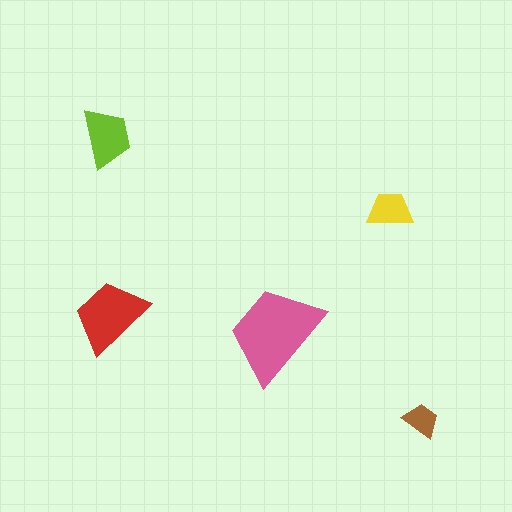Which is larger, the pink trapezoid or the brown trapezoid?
The pink one.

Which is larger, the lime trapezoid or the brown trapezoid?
The lime one.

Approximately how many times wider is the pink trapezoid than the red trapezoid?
About 1.5 times wider.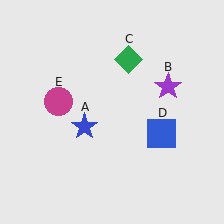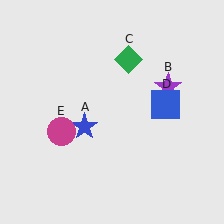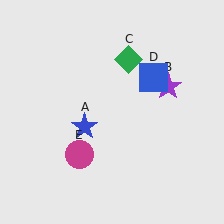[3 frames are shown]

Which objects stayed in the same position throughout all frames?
Blue star (object A) and purple star (object B) and green diamond (object C) remained stationary.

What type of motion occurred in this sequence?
The blue square (object D), magenta circle (object E) rotated counterclockwise around the center of the scene.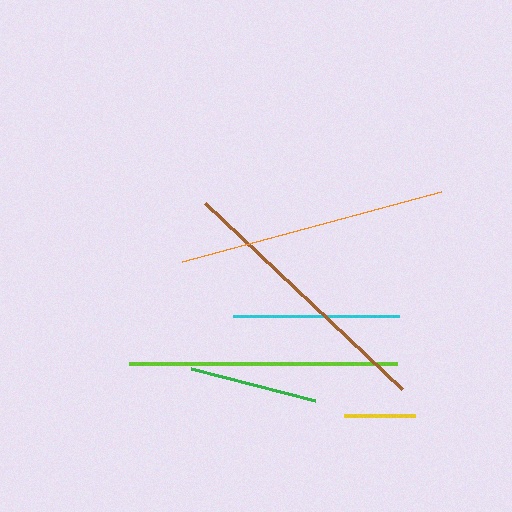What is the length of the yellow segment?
The yellow segment is approximately 71 pixels long.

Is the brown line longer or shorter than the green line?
The brown line is longer than the green line.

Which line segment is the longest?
The brown line is the longest at approximately 271 pixels.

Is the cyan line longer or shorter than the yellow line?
The cyan line is longer than the yellow line.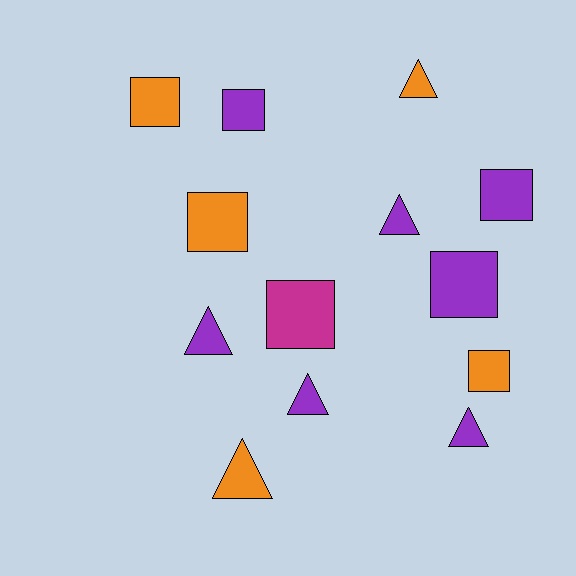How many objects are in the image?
There are 13 objects.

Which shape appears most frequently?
Square, with 7 objects.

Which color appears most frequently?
Purple, with 7 objects.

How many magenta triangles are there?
There are no magenta triangles.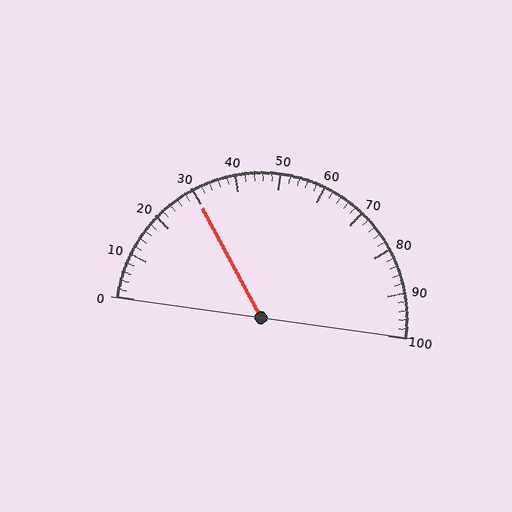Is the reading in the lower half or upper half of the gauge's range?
The reading is in the lower half of the range (0 to 100).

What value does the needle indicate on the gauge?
The needle indicates approximately 30.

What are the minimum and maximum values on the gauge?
The gauge ranges from 0 to 100.